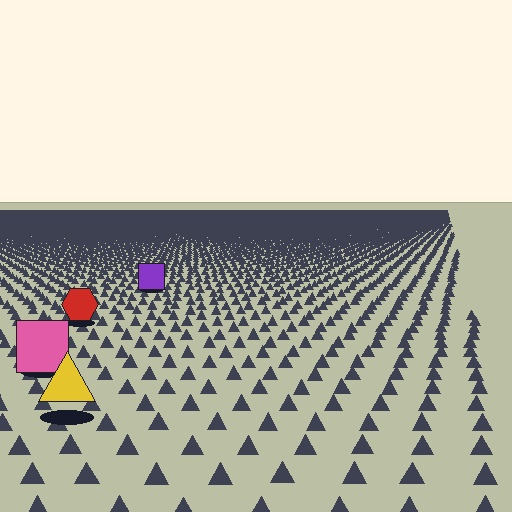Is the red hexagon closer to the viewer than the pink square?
No. The pink square is closer — you can tell from the texture gradient: the ground texture is coarser near it.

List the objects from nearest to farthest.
From nearest to farthest: the yellow triangle, the pink square, the red hexagon, the purple square.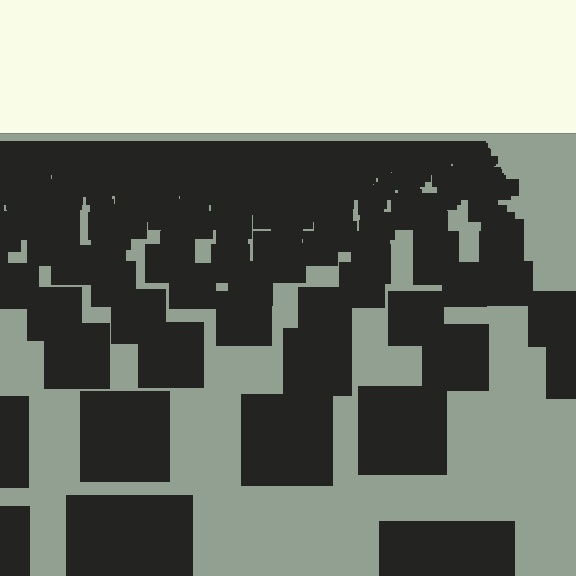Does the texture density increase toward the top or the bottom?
Density increases toward the top.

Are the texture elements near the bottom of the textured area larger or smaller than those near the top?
Larger. Near the bottom, elements are closer to the viewer and appear at a bigger on-screen size.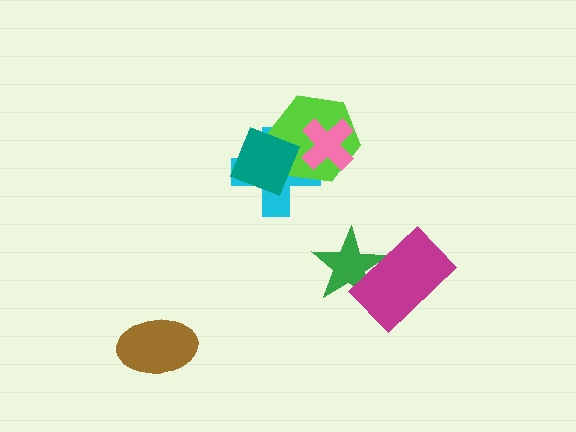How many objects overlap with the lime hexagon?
3 objects overlap with the lime hexagon.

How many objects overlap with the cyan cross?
3 objects overlap with the cyan cross.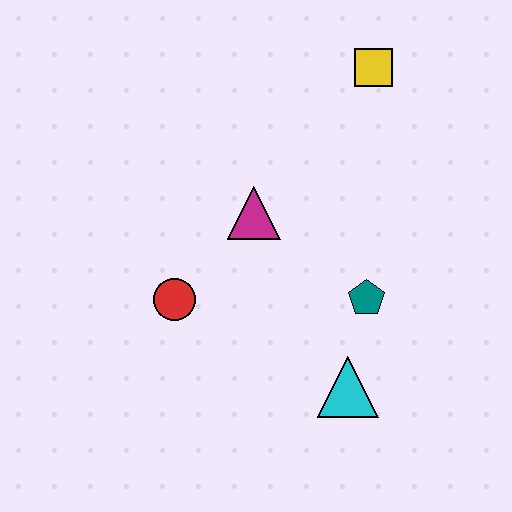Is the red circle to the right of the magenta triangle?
No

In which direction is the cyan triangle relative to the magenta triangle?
The cyan triangle is below the magenta triangle.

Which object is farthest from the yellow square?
The cyan triangle is farthest from the yellow square.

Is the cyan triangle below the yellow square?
Yes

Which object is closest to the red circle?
The magenta triangle is closest to the red circle.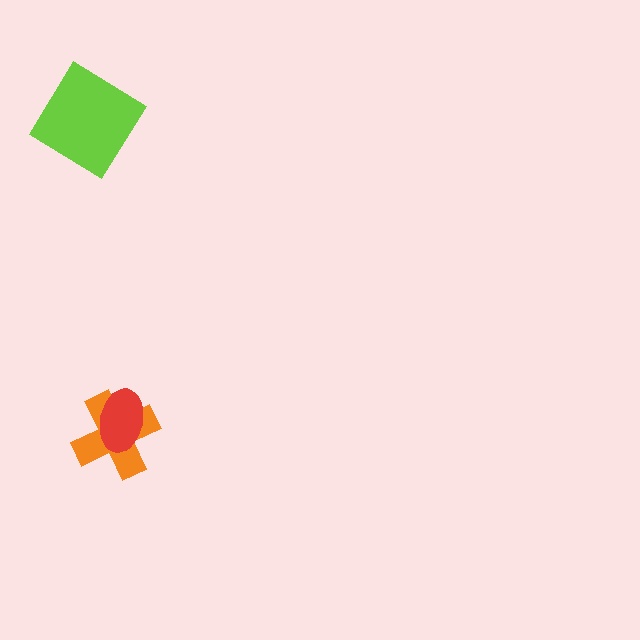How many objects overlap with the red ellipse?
1 object overlaps with the red ellipse.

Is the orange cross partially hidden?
Yes, it is partially covered by another shape.